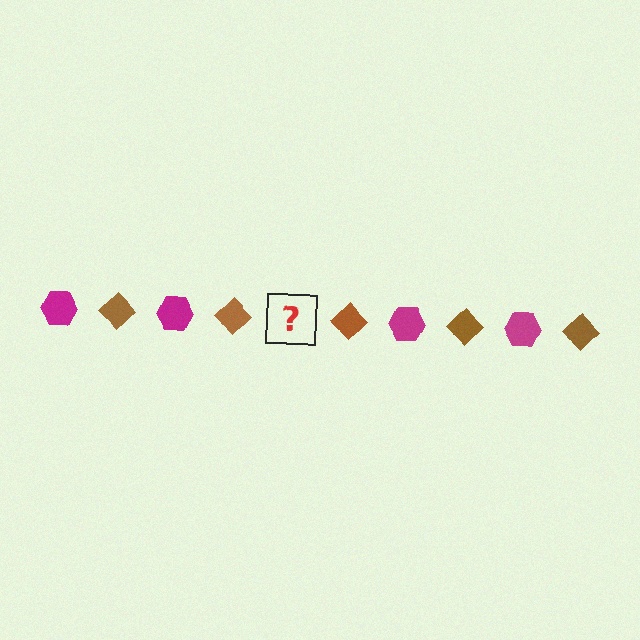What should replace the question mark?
The question mark should be replaced with a magenta hexagon.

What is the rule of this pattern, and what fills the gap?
The rule is that the pattern alternates between magenta hexagon and brown diamond. The gap should be filled with a magenta hexagon.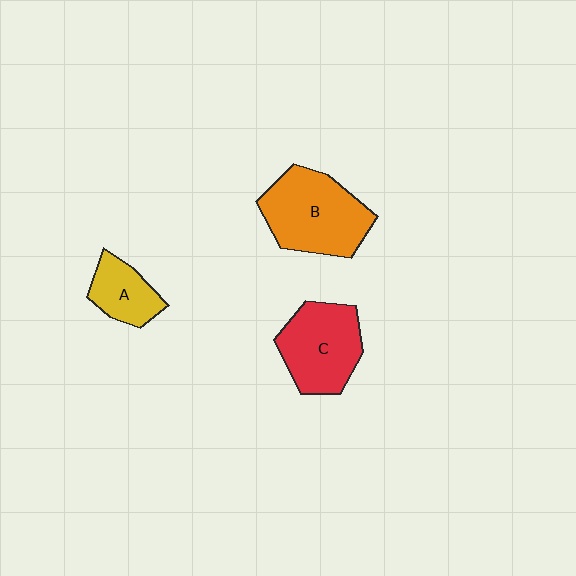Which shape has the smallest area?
Shape A (yellow).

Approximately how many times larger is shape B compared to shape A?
Approximately 2.0 times.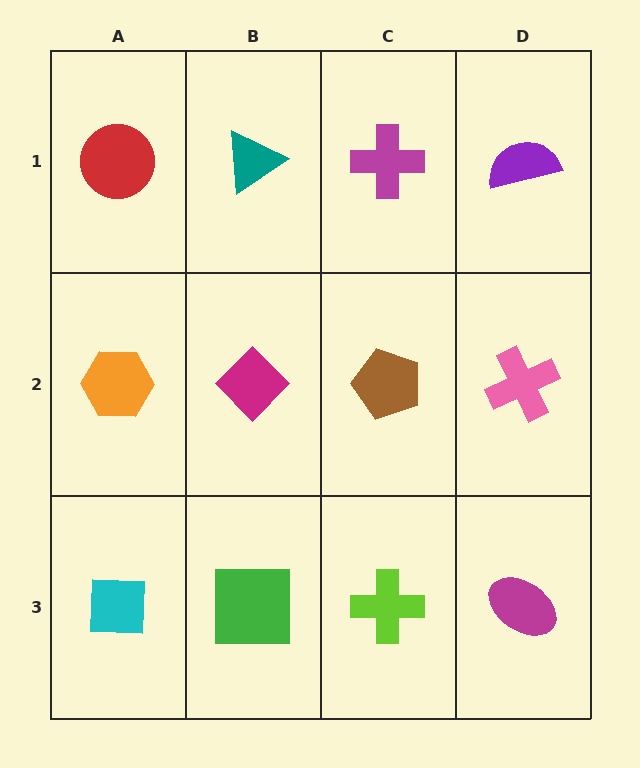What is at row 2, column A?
An orange hexagon.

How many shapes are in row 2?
4 shapes.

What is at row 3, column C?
A lime cross.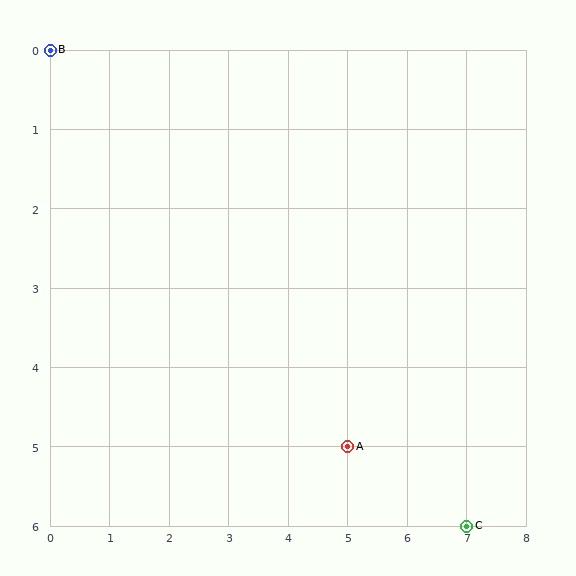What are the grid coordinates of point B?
Point B is at grid coordinates (0, 0).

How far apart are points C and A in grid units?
Points C and A are 2 columns and 1 row apart (about 2.2 grid units diagonally).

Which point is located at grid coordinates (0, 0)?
Point B is at (0, 0).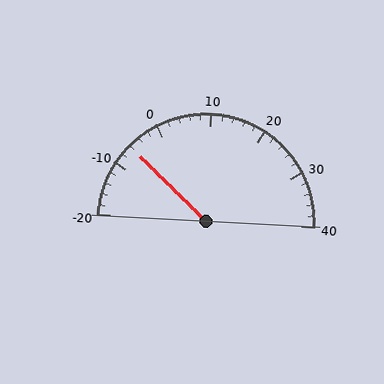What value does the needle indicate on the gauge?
The needle indicates approximately -6.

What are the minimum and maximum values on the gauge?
The gauge ranges from -20 to 40.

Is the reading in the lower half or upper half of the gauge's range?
The reading is in the lower half of the range (-20 to 40).